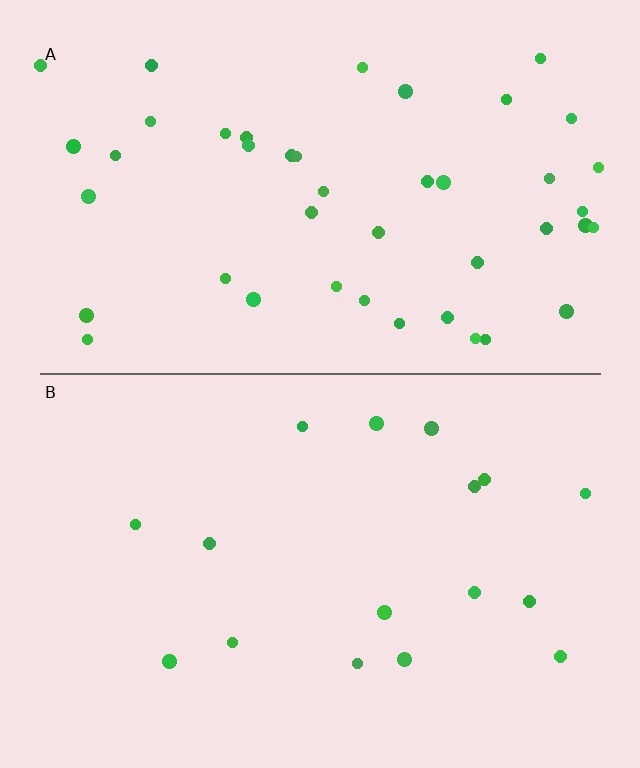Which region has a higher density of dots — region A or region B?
A (the top).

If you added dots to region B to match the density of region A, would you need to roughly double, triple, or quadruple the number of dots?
Approximately triple.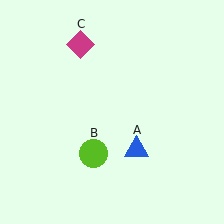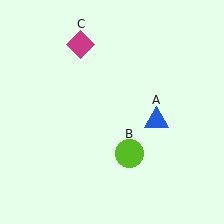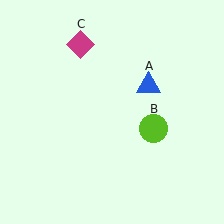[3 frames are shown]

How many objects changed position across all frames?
2 objects changed position: blue triangle (object A), lime circle (object B).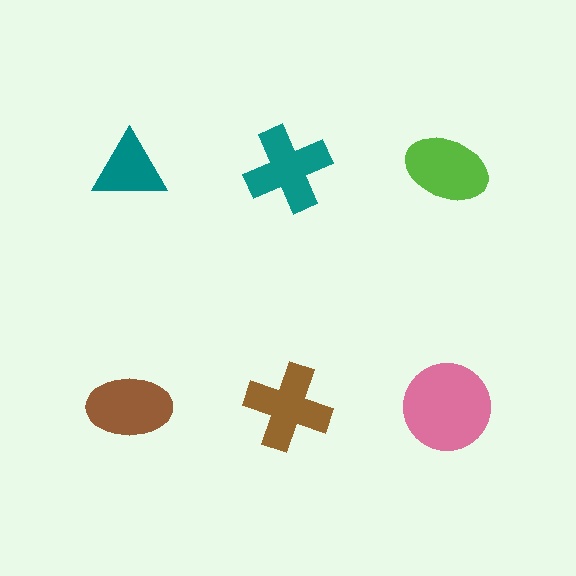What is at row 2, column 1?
A brown ellipse.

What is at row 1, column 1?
A teal triangle.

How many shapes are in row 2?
3 shapes.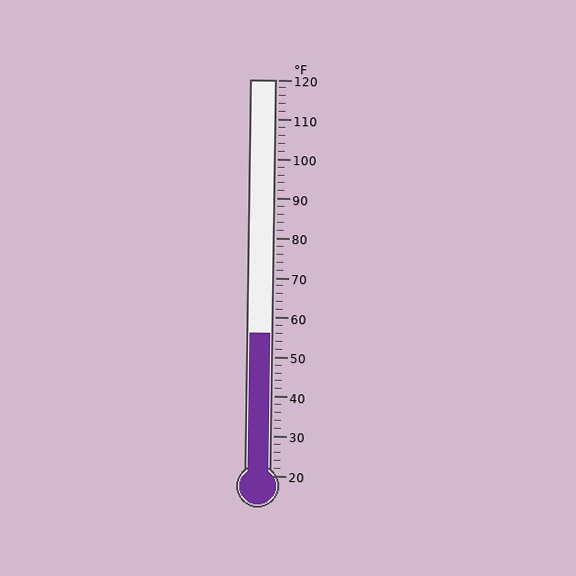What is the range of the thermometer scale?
The thermometer scale ranges from 20°F to 120°F.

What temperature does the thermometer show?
The thermometer shows approximately 56°F.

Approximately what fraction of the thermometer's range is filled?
The thermometer is filled to approximately 35% of its range.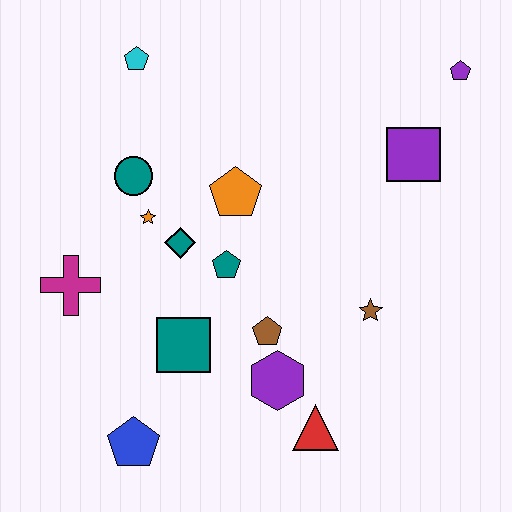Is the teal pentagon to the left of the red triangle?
Yes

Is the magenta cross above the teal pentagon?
No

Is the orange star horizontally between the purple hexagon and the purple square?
No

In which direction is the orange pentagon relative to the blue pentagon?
The orange pentagon is above the blue pentagon.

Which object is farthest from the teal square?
The purple pentagon is farthest from the teal square.